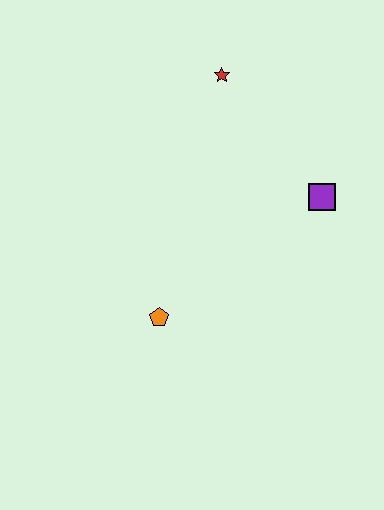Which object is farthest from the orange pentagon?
The red star is farthest from the orange pentagon.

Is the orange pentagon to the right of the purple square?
No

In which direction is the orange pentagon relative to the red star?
The orange pentagon is below the red star.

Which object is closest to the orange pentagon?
The purple square is closest to the orange pentagon.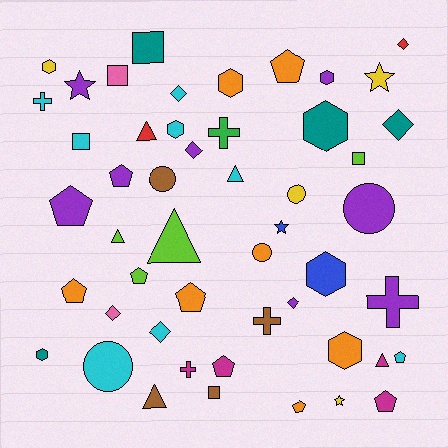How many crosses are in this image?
There are 5 crosses.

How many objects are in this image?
There are 50 objects.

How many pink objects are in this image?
There are 2 pink objects.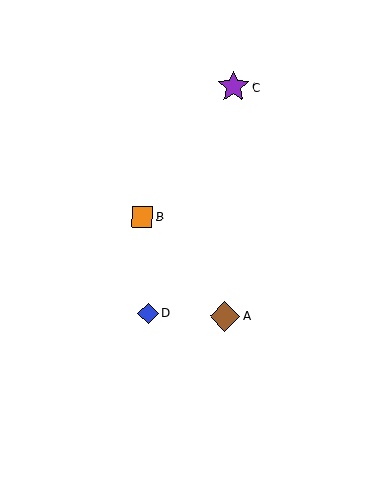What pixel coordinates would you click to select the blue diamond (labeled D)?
Click at (148, 313) to select the blue diamond D.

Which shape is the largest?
The purple star (labeled C) is the largest.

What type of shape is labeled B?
Shape B is an orange square.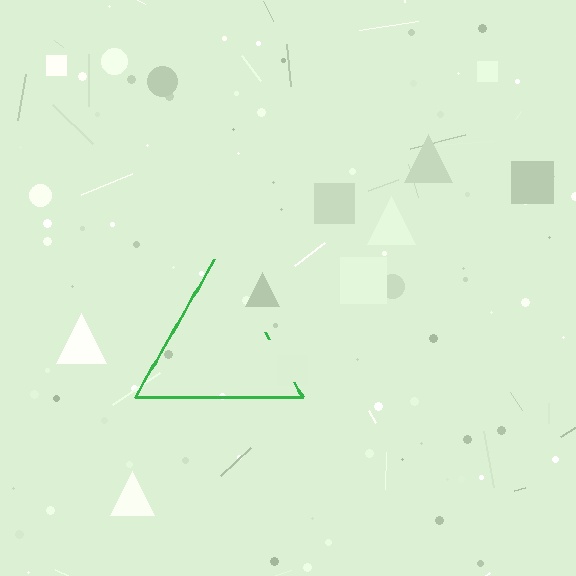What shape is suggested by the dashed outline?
The dashed outline suggests a triangle.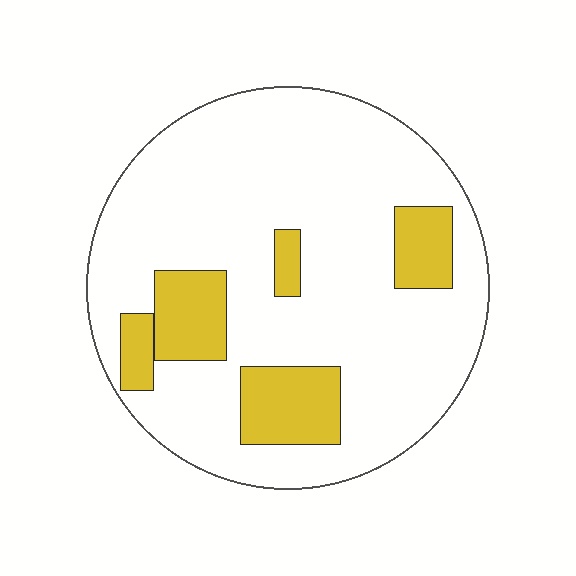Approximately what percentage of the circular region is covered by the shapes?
Approximately 20%.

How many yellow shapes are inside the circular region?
5.